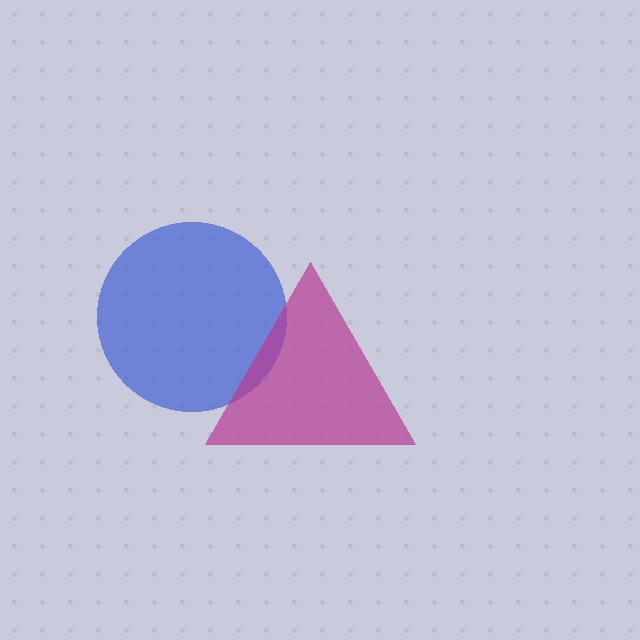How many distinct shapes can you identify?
There are 2 distinct shapes: a blue circle, a magenta triangle.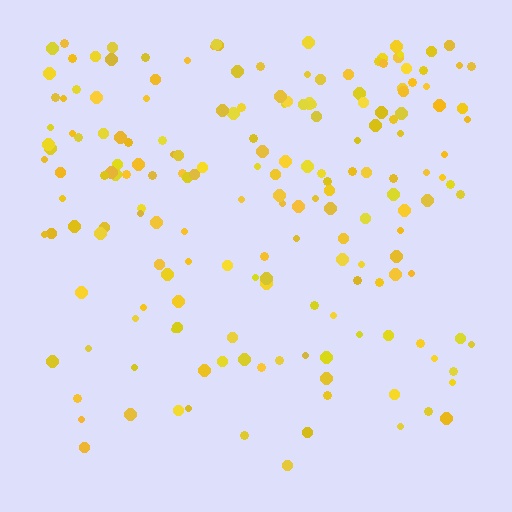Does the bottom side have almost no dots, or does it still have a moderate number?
Still a moderate number, just noticeably fewer than the top.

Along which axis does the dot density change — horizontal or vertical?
Vertical.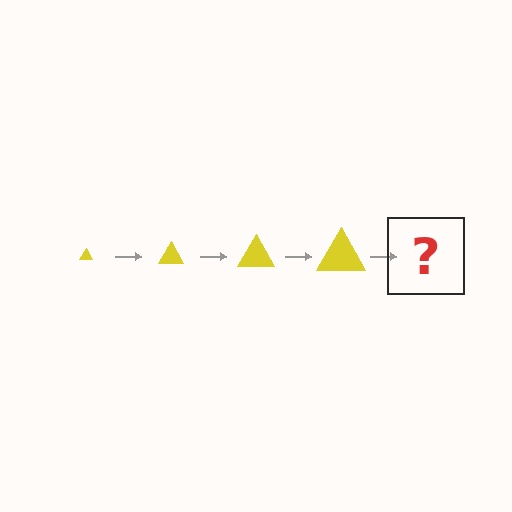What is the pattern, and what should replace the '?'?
The pattern is that the triangle gets progressively larger each step. The '?' should be a yellow triangle, larger than the previous one.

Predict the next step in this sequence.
The next step is a yellow triangle, larger than the previous one.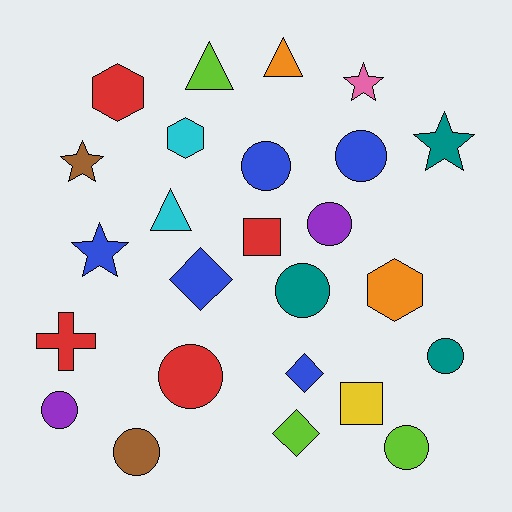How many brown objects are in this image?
There are 2 brown objects.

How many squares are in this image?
There are 2 squares.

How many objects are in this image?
There are 25 objects.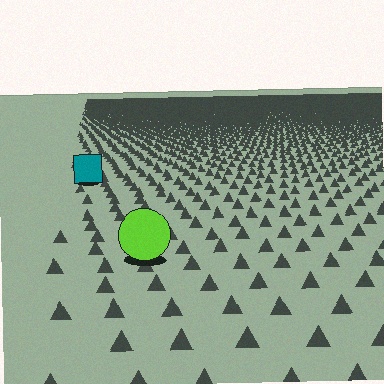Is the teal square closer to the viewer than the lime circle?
No. The lime circle is closer — you can tell from the texture gradient: the ground texture is coarser near it.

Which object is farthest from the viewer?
The teal square is farthest from the viewer. It appears smaller and the ground texture around it is denser.